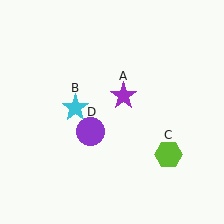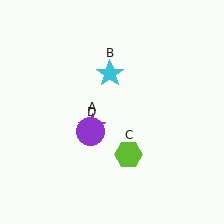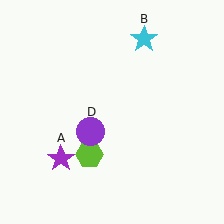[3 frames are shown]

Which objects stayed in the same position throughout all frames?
Purple circle (object D) remained stationary.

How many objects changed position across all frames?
3 objects changed position: purple star (object A), cyan star (object B), lime hexagon (object C).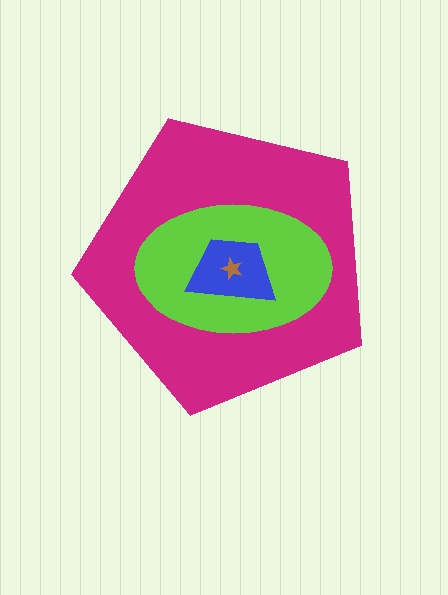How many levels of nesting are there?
4.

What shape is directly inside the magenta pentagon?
The lime ellipse.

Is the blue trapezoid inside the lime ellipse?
Yes.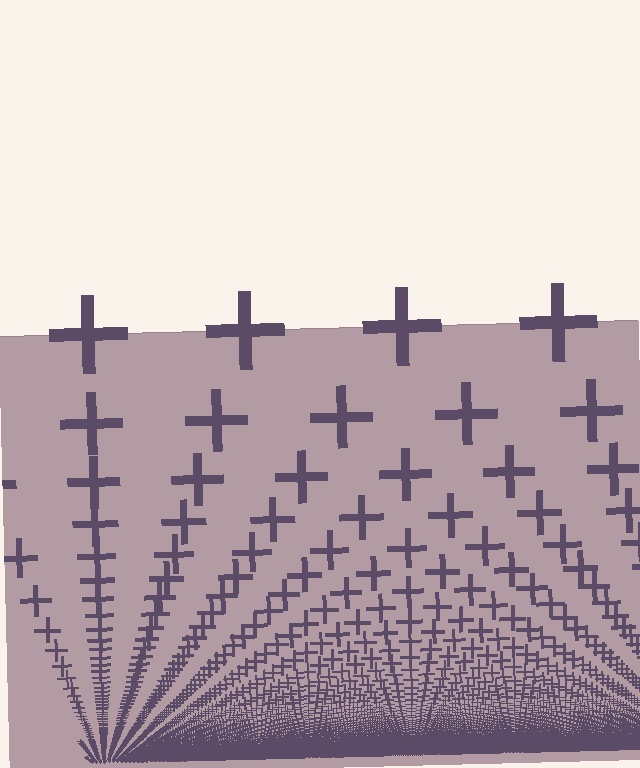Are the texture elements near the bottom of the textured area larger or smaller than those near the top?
Smaller. The gradient is inverted — elements near the bottom are smaller and denser.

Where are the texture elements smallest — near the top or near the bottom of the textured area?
Near the bottom.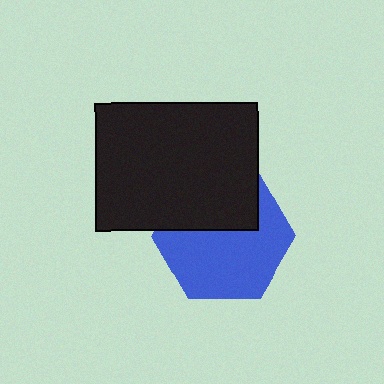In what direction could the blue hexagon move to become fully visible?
The blue hexagon could move down. That would shift it out from behind the black rectangle entirely.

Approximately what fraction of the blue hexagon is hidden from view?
Roughly 38% of the blue hexagon is hidden behind the black rectangle.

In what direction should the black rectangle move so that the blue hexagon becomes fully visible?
The black rectangle should move up. That is the shortest direction to clear the overlap and leave the blue hexagon fully visible.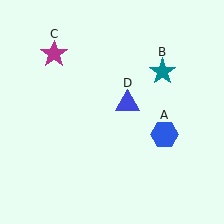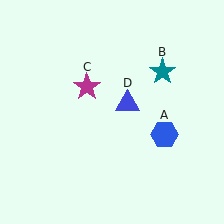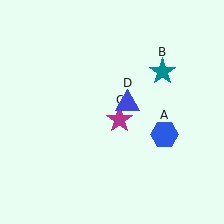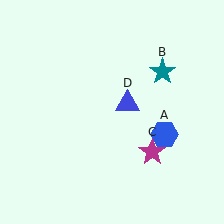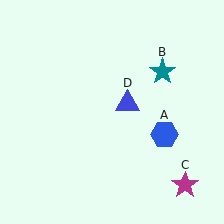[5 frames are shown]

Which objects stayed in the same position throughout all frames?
Blue hexagon (object A) and teal star (object B) and blue triangle (object D) remained stationary.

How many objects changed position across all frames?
1 object changed position: magenta star (object C).